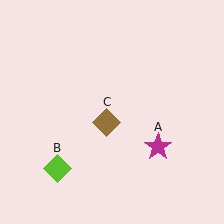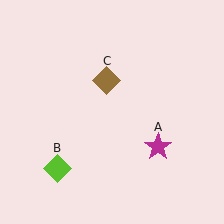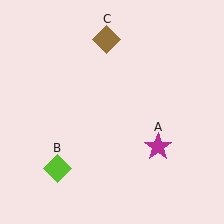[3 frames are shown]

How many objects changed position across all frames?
1 object changed position: brown diamond (object C).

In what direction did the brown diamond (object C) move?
The brown diamond (object C) moved up.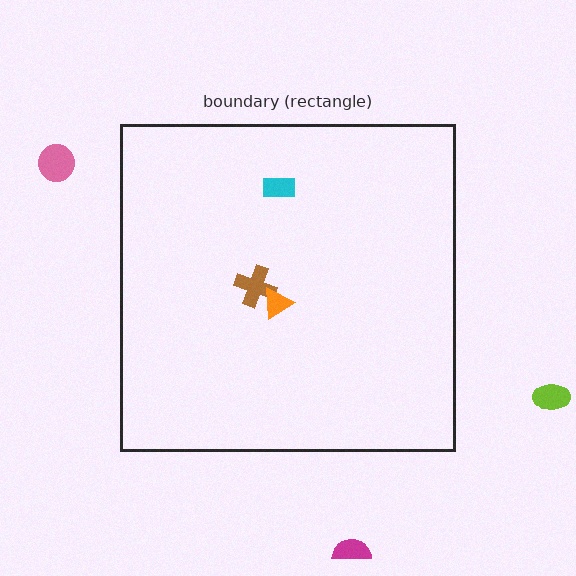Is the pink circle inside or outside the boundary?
Outside.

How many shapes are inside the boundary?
3 inside, 3 outside.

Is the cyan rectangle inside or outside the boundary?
Inside.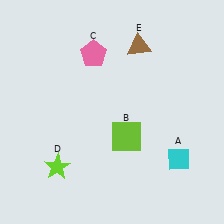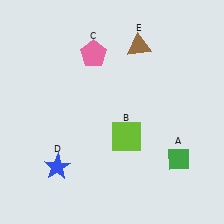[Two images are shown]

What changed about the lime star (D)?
In Image 1, D is lime. In Image 2, it changed to blue.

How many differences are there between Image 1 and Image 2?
There are 2 differences between the two images.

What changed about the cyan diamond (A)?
In Image 1, A is cyan. In Image 2, it changed to green.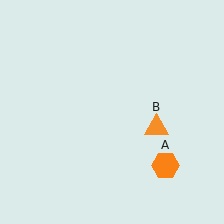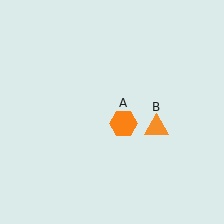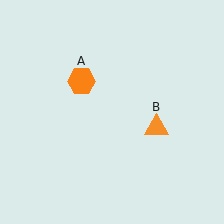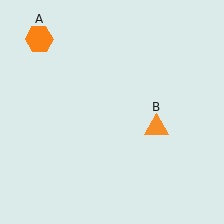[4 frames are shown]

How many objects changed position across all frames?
1 object changed position: orange hexagon (object A).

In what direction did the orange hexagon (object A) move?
The orange hexagon (object A) moved up and to the left.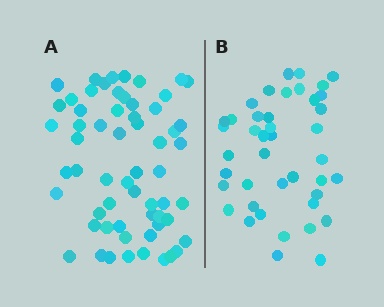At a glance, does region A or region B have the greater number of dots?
Region A (the left region) has more dots.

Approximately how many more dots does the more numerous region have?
Region A has approximately 20 more dots than region B.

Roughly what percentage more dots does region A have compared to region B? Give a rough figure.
About 45% more.